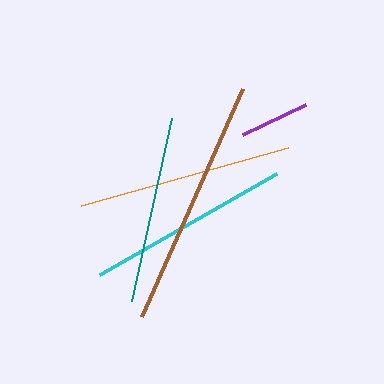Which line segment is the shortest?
The purple line is the shortest at approximately 70 pixels.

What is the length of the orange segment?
The orange segment is approximately 215 pixels long.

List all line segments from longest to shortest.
From longest to shortest: brown, orange, cyan, teal, purple.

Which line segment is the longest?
The brown line is the longest at approximately 249 pixels.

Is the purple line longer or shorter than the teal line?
The teal line is longer than the purple line.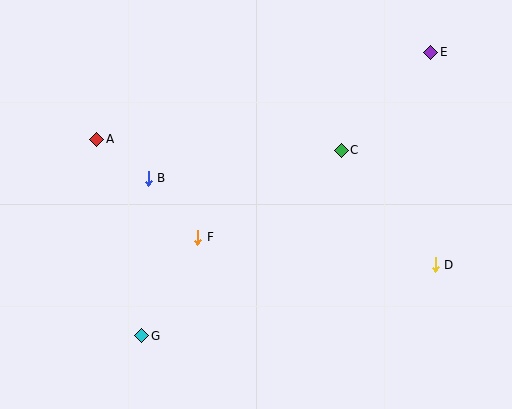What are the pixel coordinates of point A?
Point A is at (97, 140).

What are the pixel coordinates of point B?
Point B is at (148, 178).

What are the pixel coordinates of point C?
Point C is at (341, 150).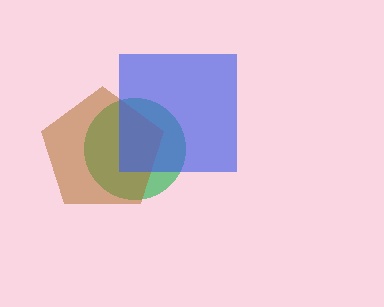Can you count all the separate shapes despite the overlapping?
Yes, there are 3 separate shapes.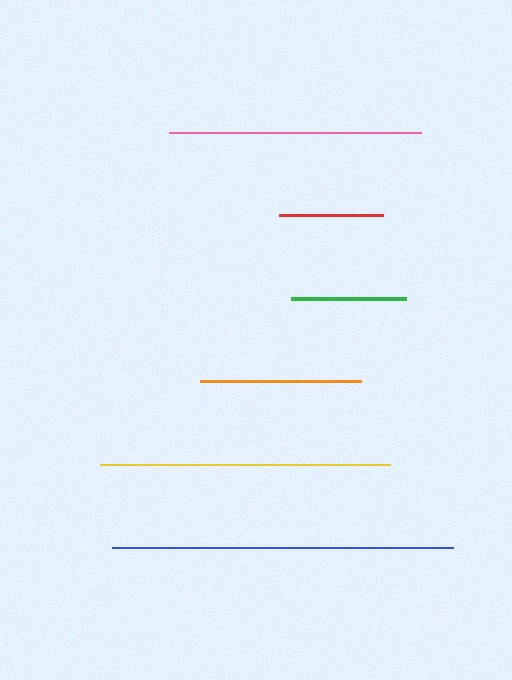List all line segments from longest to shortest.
From longest to shortest: blue, yellow, pink, orange, green, red.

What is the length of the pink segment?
The pink segment is approximately 252 pixels long.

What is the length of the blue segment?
The blue segment is approximately 341 pixels long.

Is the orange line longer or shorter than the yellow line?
The yellow line is longer than the orange line.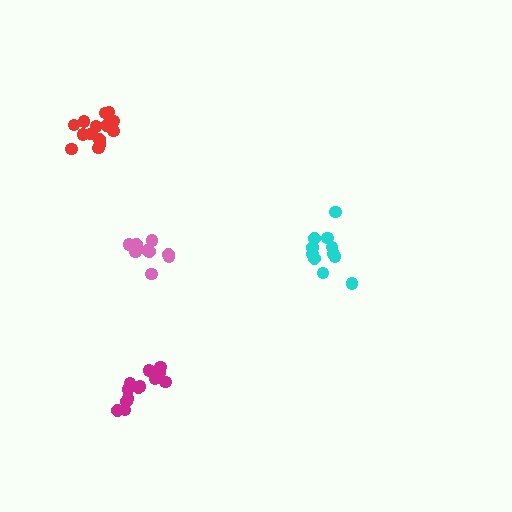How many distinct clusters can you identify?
There are 4 distinct clusters.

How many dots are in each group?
Group 1: 11 dots, Group 2: 13 dots, Group 3: 10 dots, Group 4: 14 dots (48 total).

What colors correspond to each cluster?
The clusters are colored: cyan, magenta, pink, red.